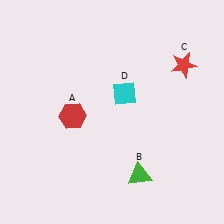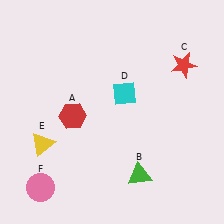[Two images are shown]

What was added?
A yellow triangle (E), a pink circle (F) were added in Image 2.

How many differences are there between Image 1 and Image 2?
There are 2 differences between the two images.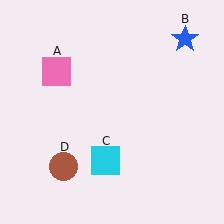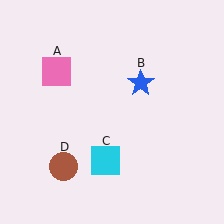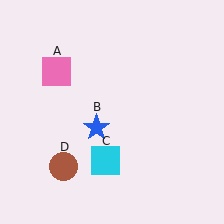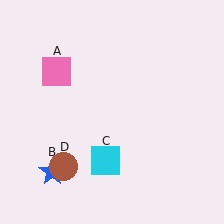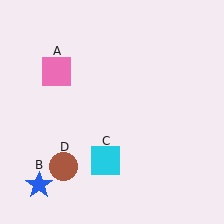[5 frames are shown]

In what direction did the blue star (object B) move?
The blue star (object B) moved down and to the left.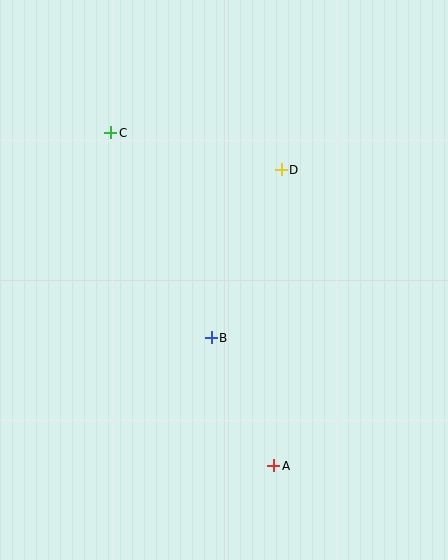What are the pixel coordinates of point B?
Point B is at (211, 338).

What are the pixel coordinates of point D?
Point D is at (281, 170).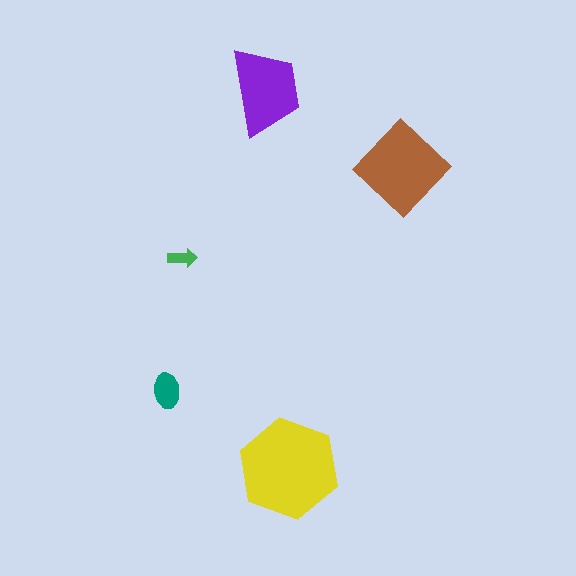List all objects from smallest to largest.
The green arrow, the teal ellipse, the purple trapezoid, the brown diamond, the yellow hexagon.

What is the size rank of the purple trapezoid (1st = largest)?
3rd.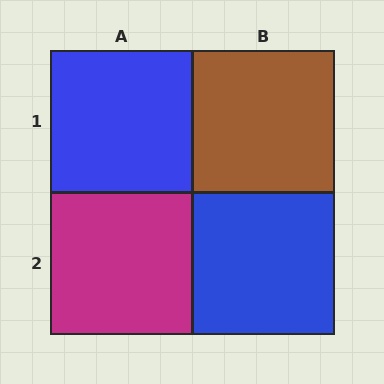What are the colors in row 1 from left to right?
Blue, brown.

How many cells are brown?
1 cell is brown.